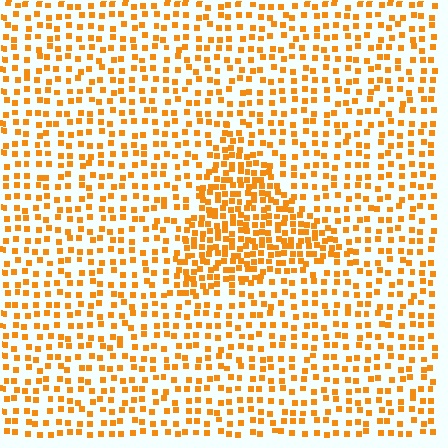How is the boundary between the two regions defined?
The boundary is defined by a change in element density (approximately 2.0x ratio). All elements are the same color, size, and shape.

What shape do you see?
I see a triangle.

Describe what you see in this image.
The image contains small orange elements arranged at two different densities. A triangle-shaped region is visible where the elements are more densely packed than the surrounding area.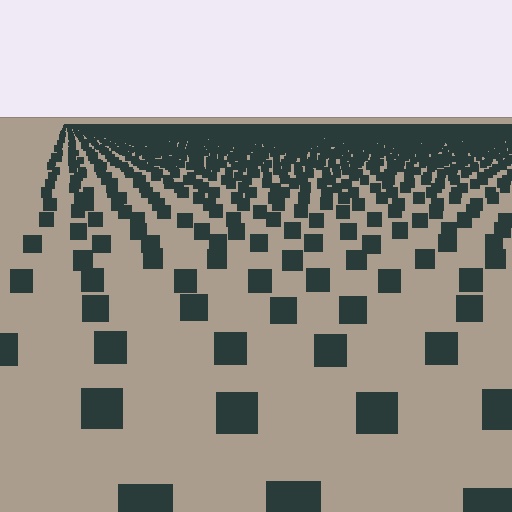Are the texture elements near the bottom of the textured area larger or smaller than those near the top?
Larger. Near the bottom, elements are closer to the viewer and appear at a bigger on-screen size.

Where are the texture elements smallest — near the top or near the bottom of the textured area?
Near the top.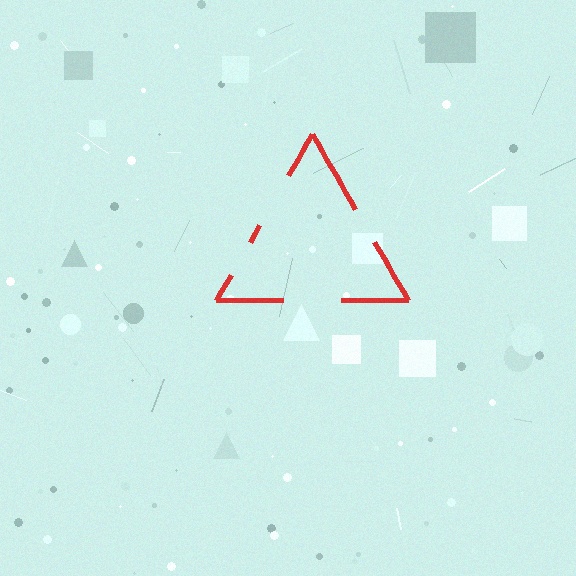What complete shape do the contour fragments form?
The contour fragments form a triangle.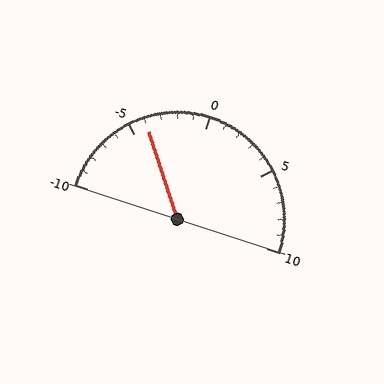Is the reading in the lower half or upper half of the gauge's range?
The reading is in the lower half of the range (-10 to 10).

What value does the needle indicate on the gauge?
The needle indicates approximately -4.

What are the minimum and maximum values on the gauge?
The gauge ranges from -10 to 10.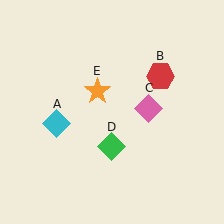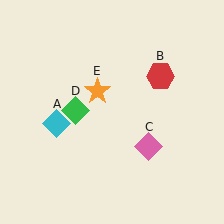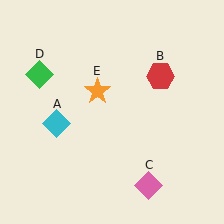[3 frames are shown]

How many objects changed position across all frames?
2 objects changed position: pink diamond (object C), green diamond (object D).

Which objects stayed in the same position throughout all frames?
Cyan diamond (object A) and red hexagon (object B) and orange star (object E) remained stationary.